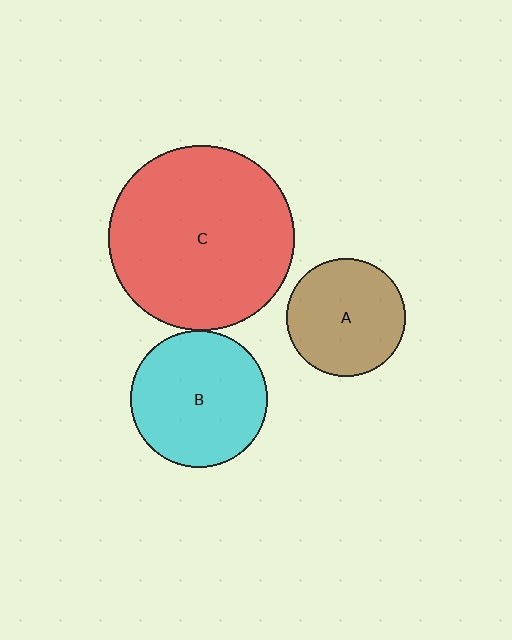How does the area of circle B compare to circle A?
Approximately 1.3 times.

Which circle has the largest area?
Circle C (red).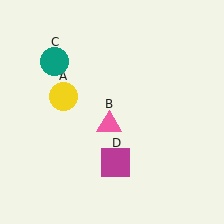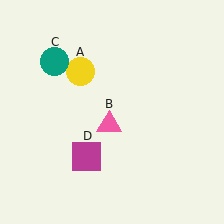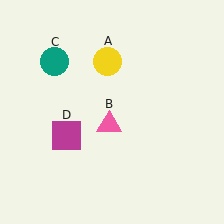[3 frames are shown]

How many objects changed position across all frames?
2 objects changed position: yellow circle (object A), magenta square (object D).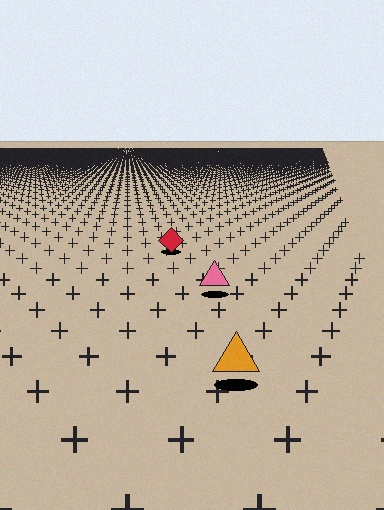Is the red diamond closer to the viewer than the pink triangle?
No. The pink triangle is closer — you can tell from the texture gradient: the ground texture is coarser near it.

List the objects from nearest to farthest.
From nearest to farthest: the orange triangle, the pink triangle, the red diamond.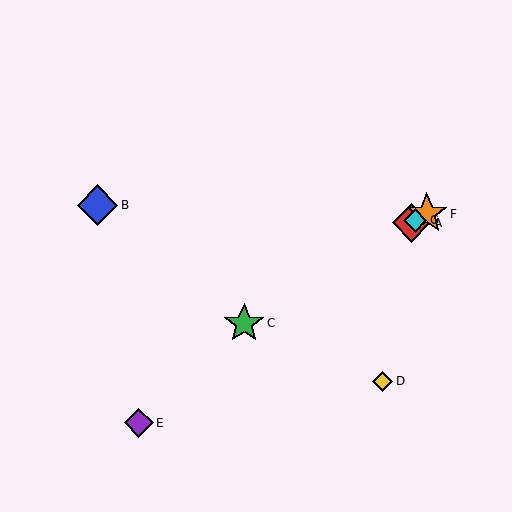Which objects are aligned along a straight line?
Objects A, C, F, G are aligned along a straight line.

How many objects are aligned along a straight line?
4 objects (A, C, F, G) are aligned along a straight line.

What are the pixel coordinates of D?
Object D is at (383, 381).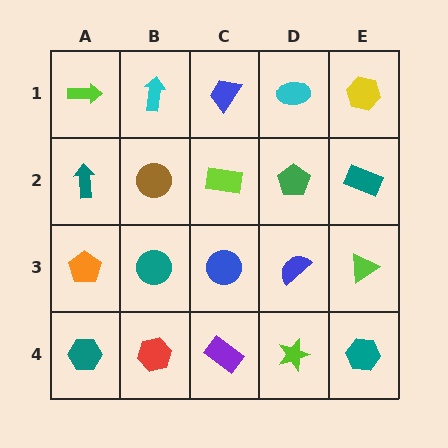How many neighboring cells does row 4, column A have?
2.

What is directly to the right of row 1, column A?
A cyan arrow.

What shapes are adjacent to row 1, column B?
A brown circle (row 2, column B), a lime arrow (row 1, column A), a blue trapezoid (row 1, column C).